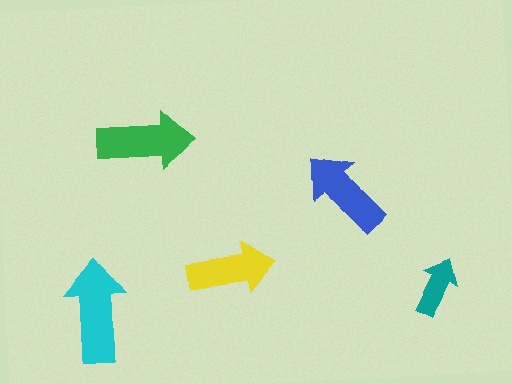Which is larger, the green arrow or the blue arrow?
The green one.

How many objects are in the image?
There are 5 objects in the image.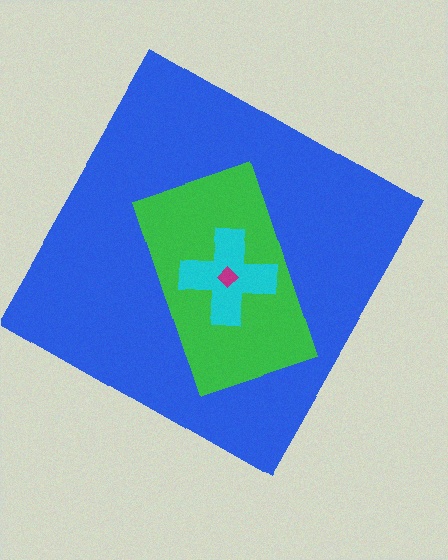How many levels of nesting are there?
4.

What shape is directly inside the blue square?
The green rectangle.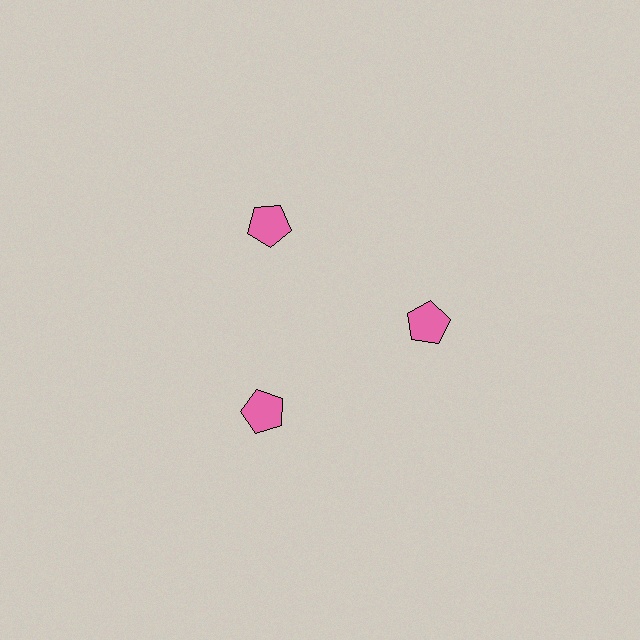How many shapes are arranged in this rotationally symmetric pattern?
There are 3 shapes, arranged in 3 groups of 1.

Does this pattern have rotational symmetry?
Yes, this pattern has 3-fold rotational symmetry. It looks the same after rotating 120 degrees around the center.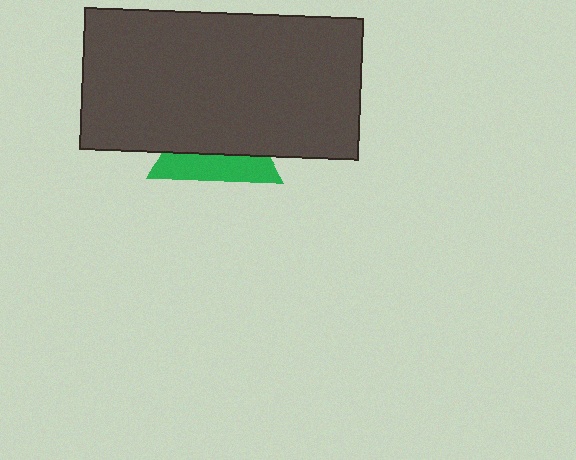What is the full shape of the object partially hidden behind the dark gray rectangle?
The partially hidden object is a green triangle.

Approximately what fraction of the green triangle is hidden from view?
Roughly 61% of the green triangle is hidden behind the dark gray rectangle.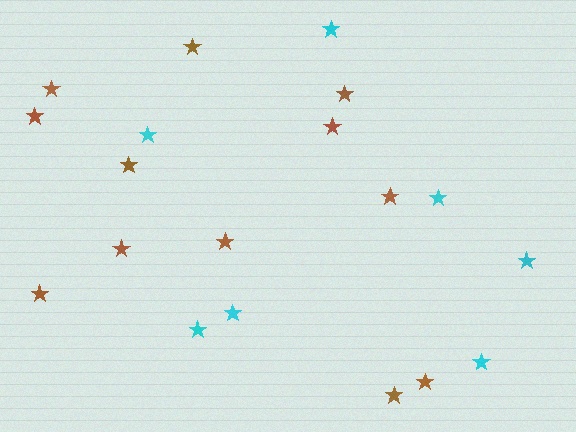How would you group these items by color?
There are 2 groups: one group of cyan stars (7) and one group of brown stars (12).